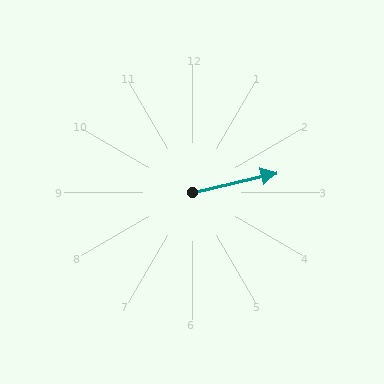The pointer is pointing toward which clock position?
Roughly 3 o'clock.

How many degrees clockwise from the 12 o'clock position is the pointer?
Approximately 77 degrees.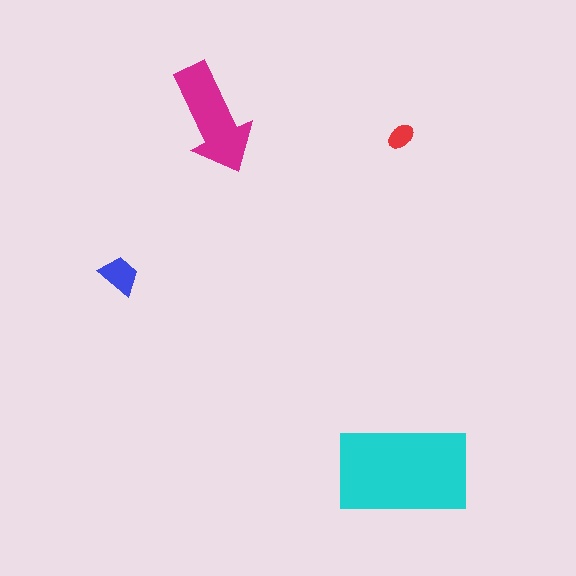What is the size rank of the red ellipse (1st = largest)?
4th.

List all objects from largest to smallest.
The cyan rectangle, the magenta arrow, the blue trapezoid, the red ellipse.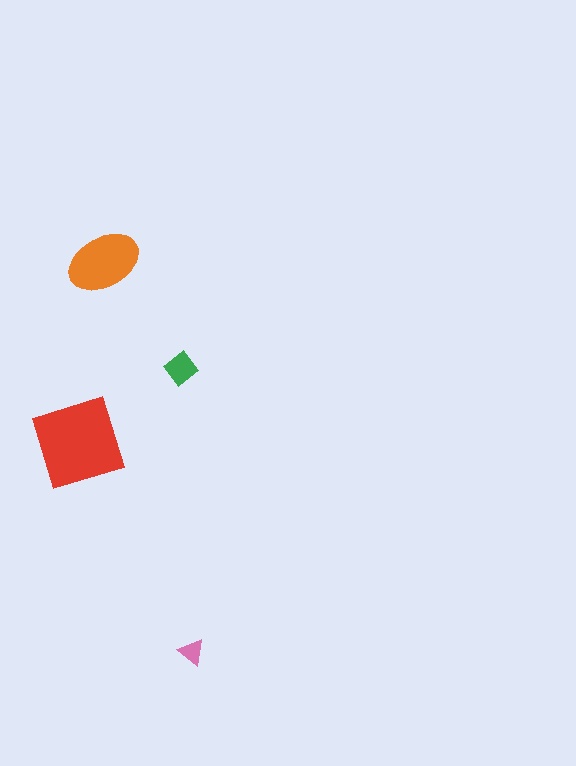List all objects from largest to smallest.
The red square, the orange ellipse, the green diamond, the pink triangle.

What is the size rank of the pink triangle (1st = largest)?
4th.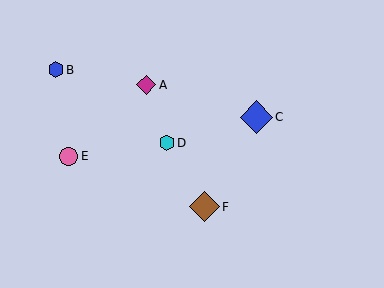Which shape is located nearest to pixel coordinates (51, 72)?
The blue hexagon (labeled B) at (56, 70) is nearest to that location.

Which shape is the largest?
The blue diamond (labeled C) is the largest.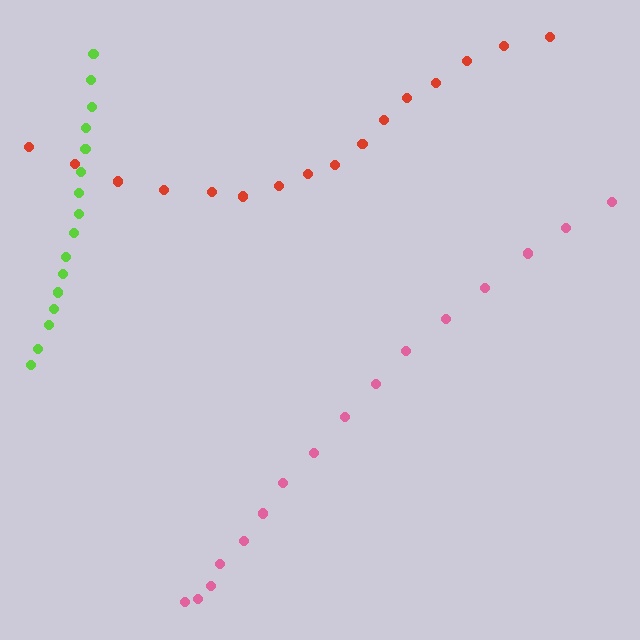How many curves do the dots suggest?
There are 3 distinct paths.